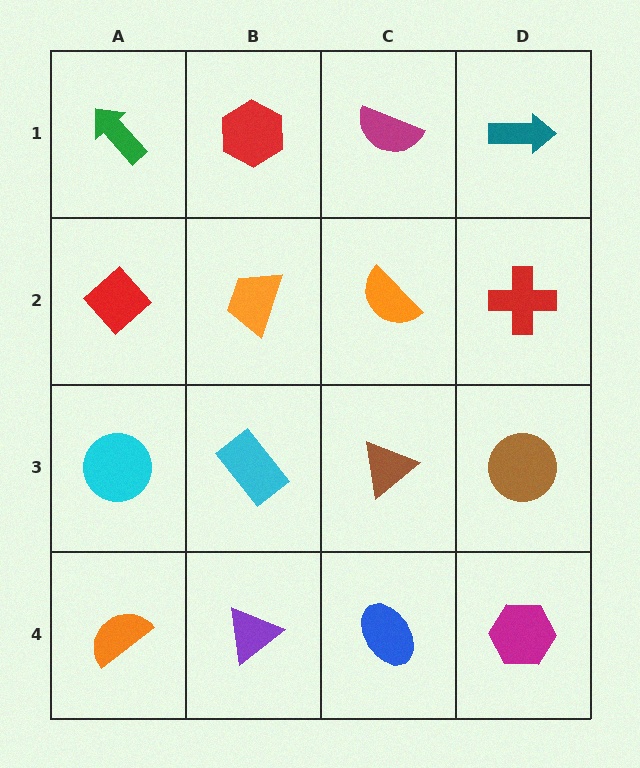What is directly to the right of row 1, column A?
A red hexagon.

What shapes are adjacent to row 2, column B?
A red hexagon (row 1, column B), a cyan rectangle (row 3, column B), a red diamond (row 2, column A), an orange semicircle (row 2, column C).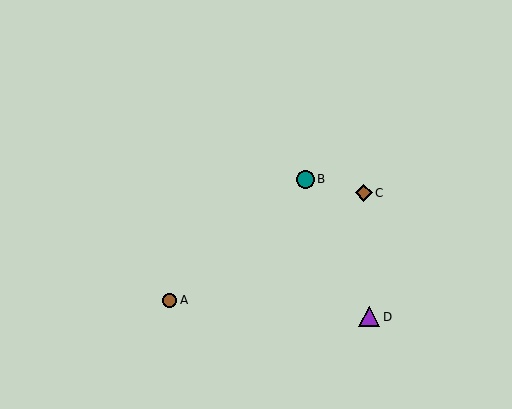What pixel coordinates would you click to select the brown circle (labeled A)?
Click at (170, 300) to select the brown circle A.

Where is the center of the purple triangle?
The center of the purple triangle is at (369, 317).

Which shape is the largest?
The purple triangle (labeled D) is the largest.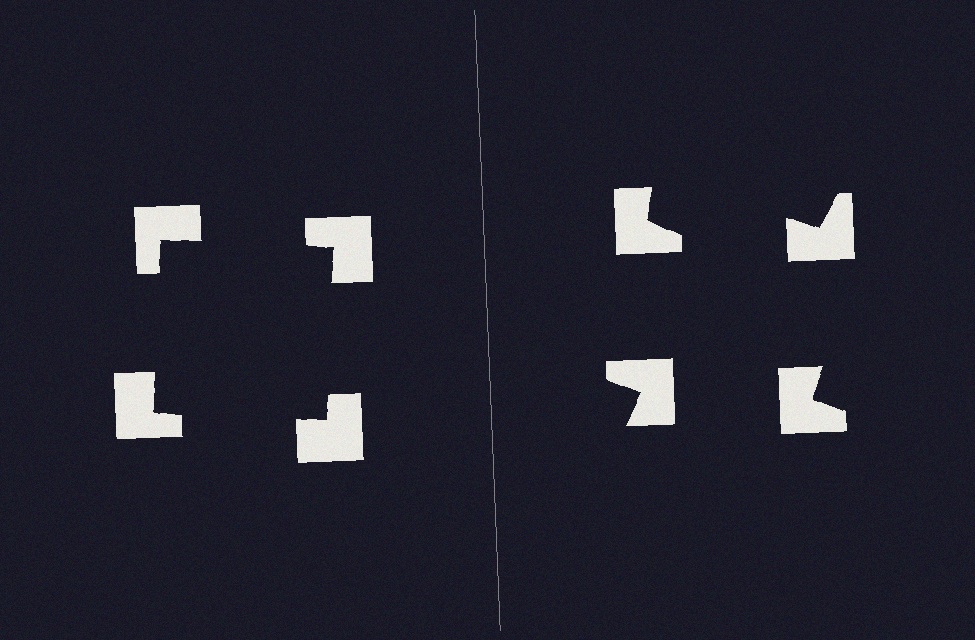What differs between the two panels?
The notched squares are positioned identically on both sides; only the wedge orientations differ. On the left they align to a square; on the right they are misaligned.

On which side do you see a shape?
An illusory square appears on the left side. On the right side the wedge cuts are rotated, so no coherent shape forms.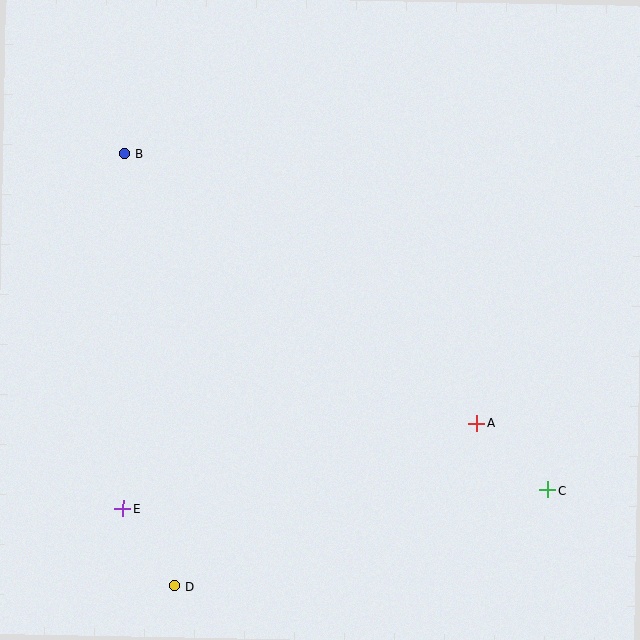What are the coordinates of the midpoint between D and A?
The midpoint between D and A is at (326, 505).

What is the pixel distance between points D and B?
The distance between D and B is 436 pixels.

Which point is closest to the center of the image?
Point A at (477, 423) is closest to the center.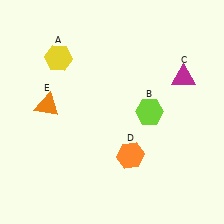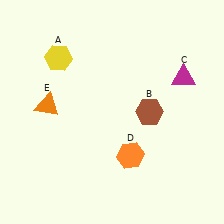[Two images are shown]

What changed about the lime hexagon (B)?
In Image 1, B is lime. In Image 2, it changed to brown.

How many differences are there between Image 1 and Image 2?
There is 1 difference between the two images.